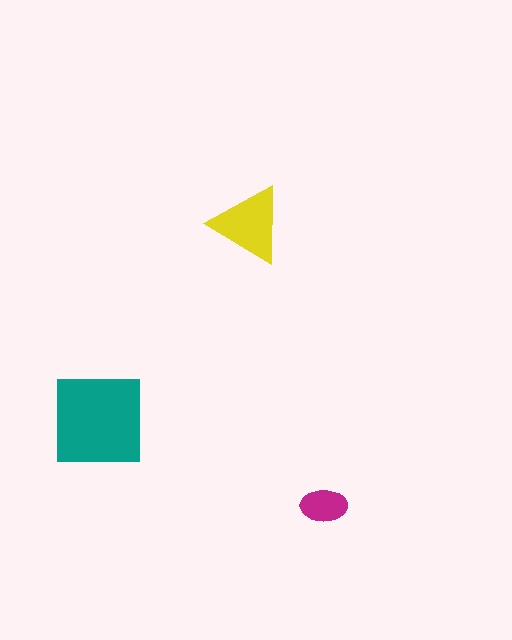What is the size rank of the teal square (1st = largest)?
1st.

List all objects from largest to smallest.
The teal square, the yellow triangle, the magenta ellipse.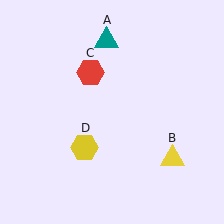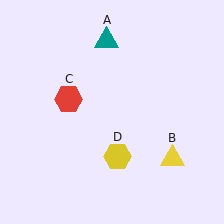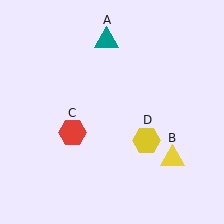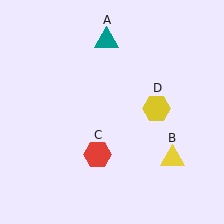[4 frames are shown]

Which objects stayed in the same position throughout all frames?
Teal triangle (object A) and yellow triangle (object B) remained stationary.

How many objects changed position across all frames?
2 objects changed position: red hexagon (object C), yellow hexagon (object D).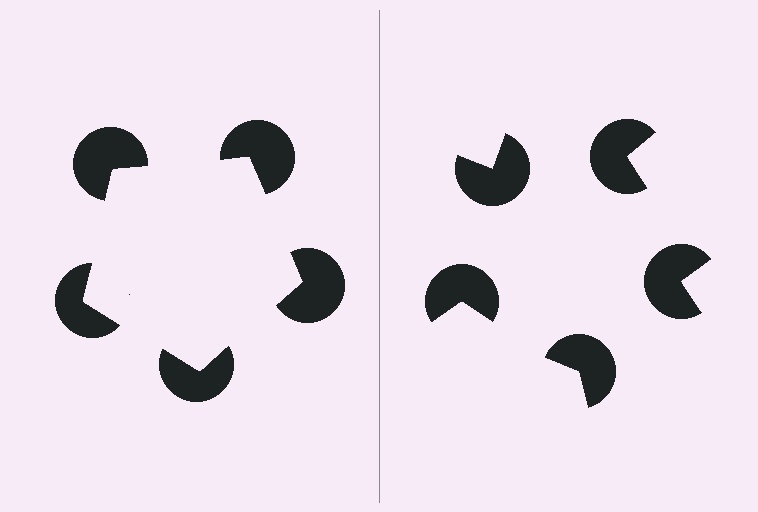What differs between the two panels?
The pac-man discs are positioned identically on both sides; only the wedge orientations differ. On the left they align to a pentagon; on the right they are misaligned.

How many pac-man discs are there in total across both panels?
10 — 5 on each side.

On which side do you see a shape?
An illusory pentagon appears on the left side. On the right side the wedge cuts are rotated, so no coherent shape forms.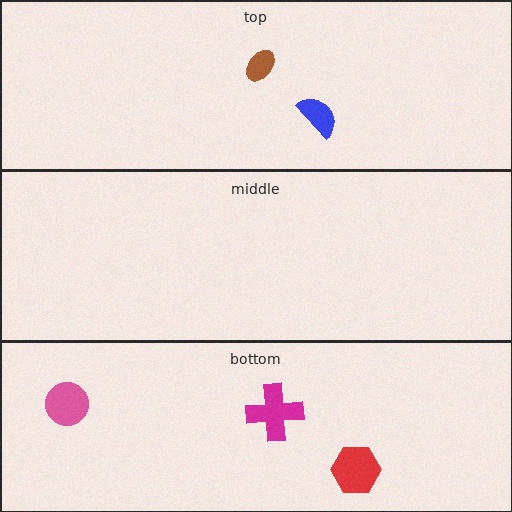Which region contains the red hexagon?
The bottom region.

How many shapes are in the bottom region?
3.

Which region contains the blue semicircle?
The top region.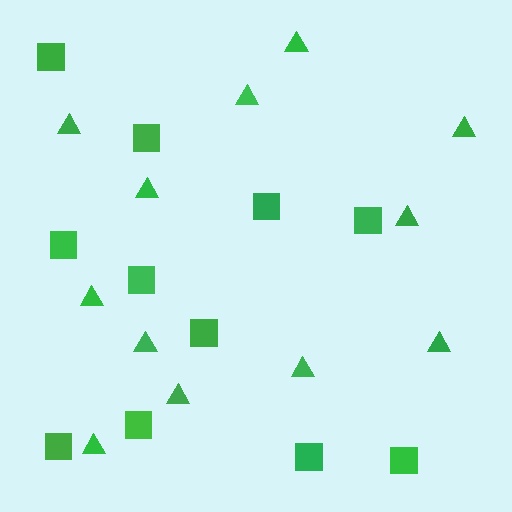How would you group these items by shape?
There are 2 groups: one group of triangles (12) and one group of squares (11).